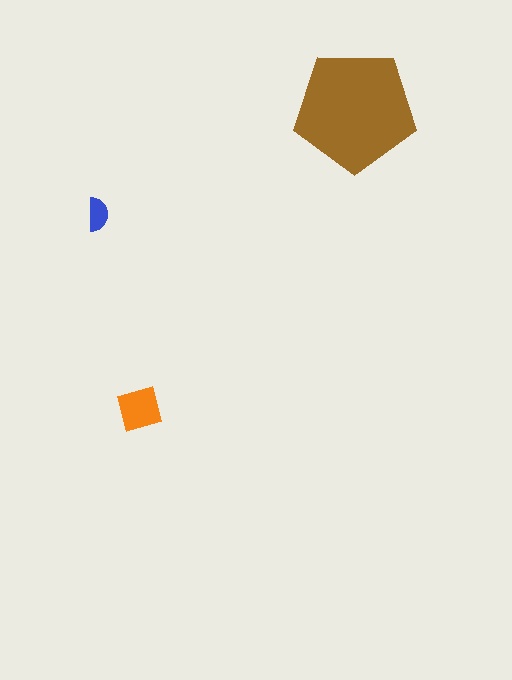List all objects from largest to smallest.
The brown pentagon, the orange square, the blue semicircle.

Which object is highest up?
The brown pentagon is topmost.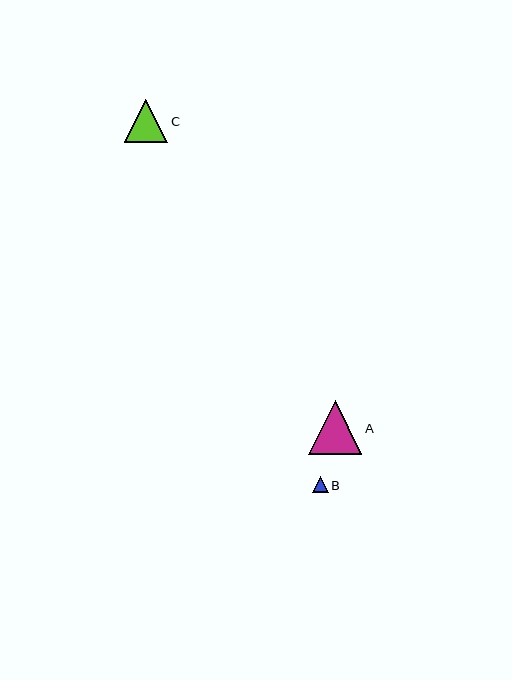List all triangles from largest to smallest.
From largest to smallest: A, C, B.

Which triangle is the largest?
Triangle A is the largest with a size of approximately 53 pixels.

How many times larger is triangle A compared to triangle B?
Triangle A is approximately 3.4 times the size of triangle B.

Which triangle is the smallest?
Triangle B is the smallest with a size of approximately 16 pixels.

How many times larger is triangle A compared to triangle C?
Triangle A is approximately 1.2 times the size of triangle C.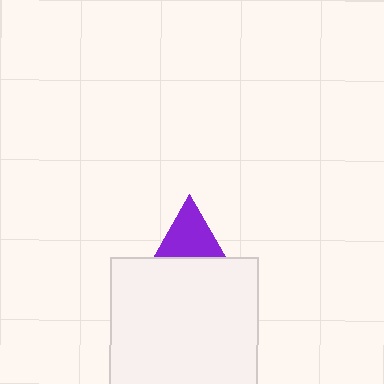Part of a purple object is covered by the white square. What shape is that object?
It is a triangle.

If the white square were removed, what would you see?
You would see the complete purple triangle.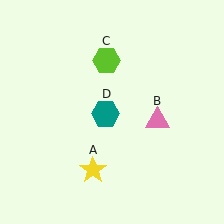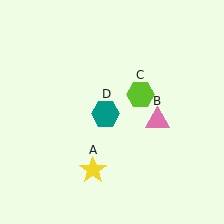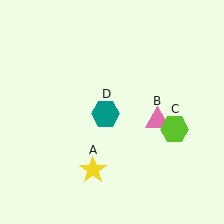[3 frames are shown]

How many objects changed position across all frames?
1 object changed position: lime hexagon (object C).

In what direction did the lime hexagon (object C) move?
The lime hexagon (object C) moved down and to the right.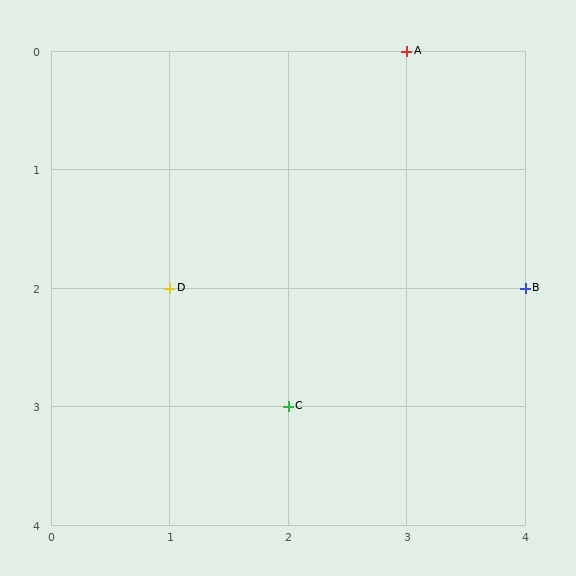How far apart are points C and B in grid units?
Points C and B are 2 columns and 1 row apart (about 2.2 grid units diagonally).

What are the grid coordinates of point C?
Point C is at grid coordinates (2, 3).